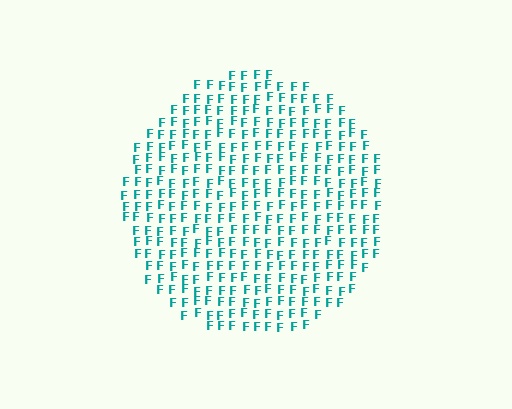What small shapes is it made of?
It is made of small letter F's.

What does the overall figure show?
The overall figure shows a circle.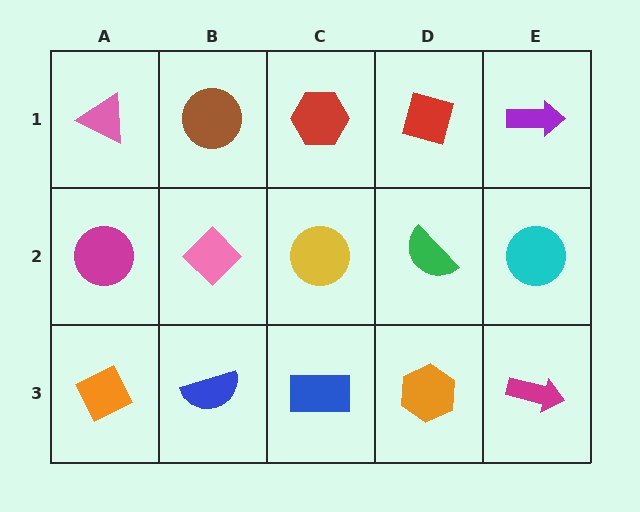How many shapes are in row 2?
5 shapes.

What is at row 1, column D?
A red square.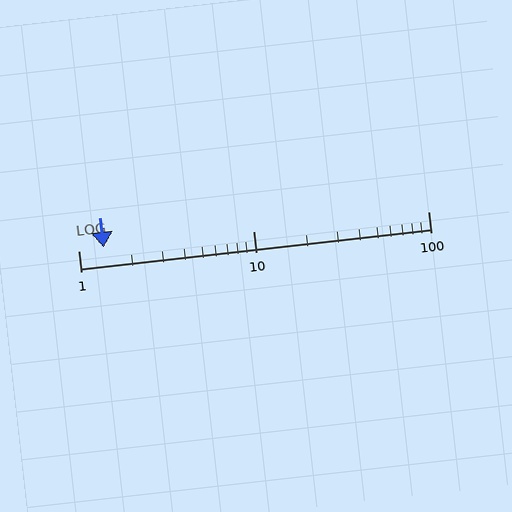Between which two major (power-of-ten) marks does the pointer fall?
The pointer is between 1 and 10.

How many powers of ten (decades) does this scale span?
The scale spans 2 decades, from 1 to 100.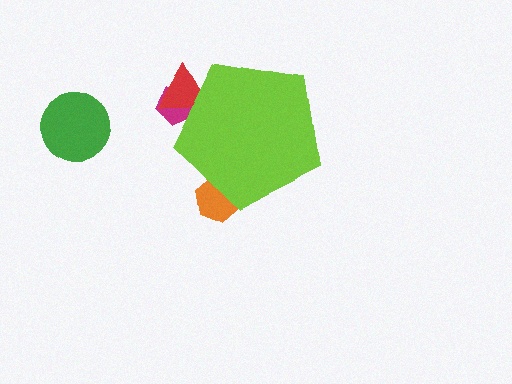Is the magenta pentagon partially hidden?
Yes, the magenta pentagon is partially hidden behind the lime pentagon.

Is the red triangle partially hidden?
Yes, the red triangle is partially hidden behind the lime pentagon.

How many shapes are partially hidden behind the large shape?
3 shapes are partially hidden.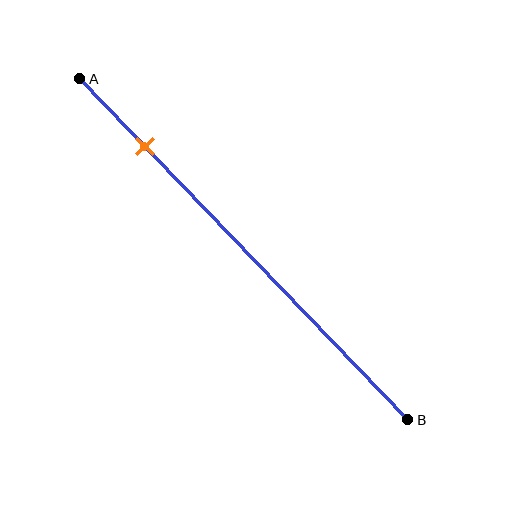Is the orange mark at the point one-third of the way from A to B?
No, the mark is at about 20% from A, not at the 33% one-third point.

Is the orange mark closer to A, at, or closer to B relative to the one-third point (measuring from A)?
The orange mark is closer to point A than the one-third point of segment AB.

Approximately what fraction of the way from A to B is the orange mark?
The orange mark is approximately 20% of the way from A to B.